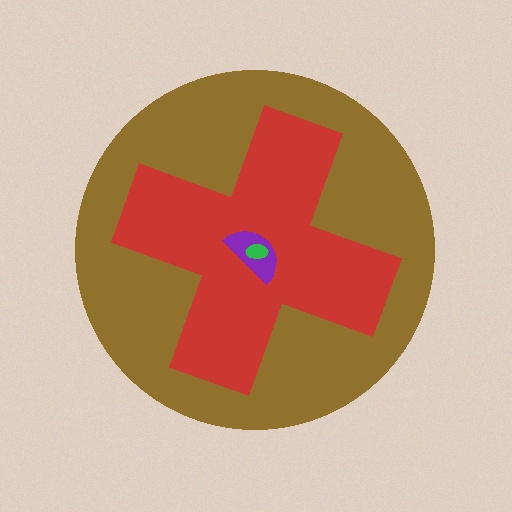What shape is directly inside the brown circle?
The red cross.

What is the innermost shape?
The green ellipse.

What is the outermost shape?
The brown circle.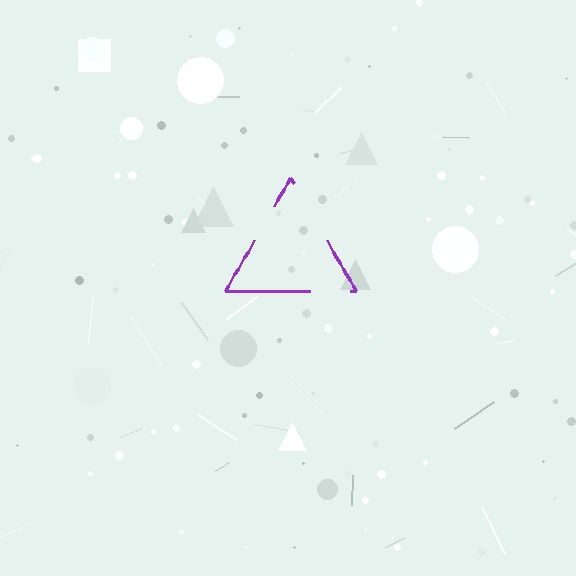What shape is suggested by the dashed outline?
The dashed outline suggests a triangle.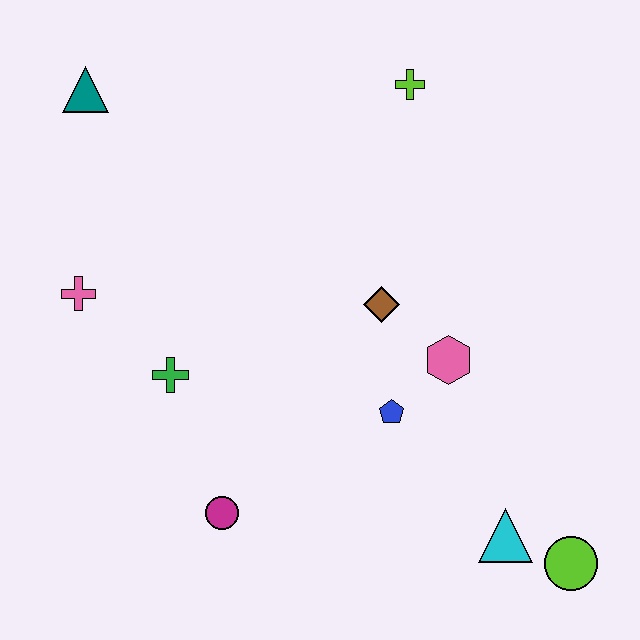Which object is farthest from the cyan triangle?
The teal triangle is farthest from the cyan triangle.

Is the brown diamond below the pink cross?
Yes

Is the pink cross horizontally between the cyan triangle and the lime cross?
No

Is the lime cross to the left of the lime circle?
Yes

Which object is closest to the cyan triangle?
The lime circle is closest to the cyan triangle.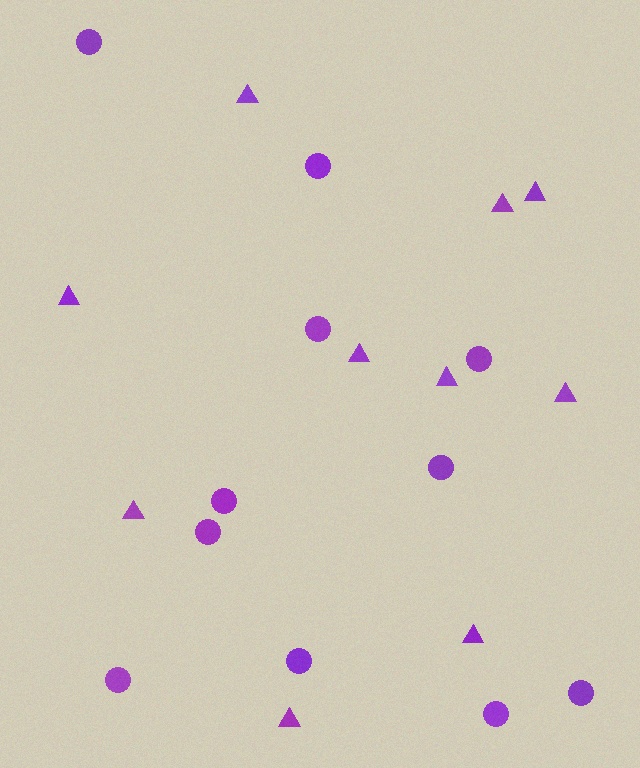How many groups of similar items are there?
There are 2 groups: one group of circles (11) and one group of triangles (10).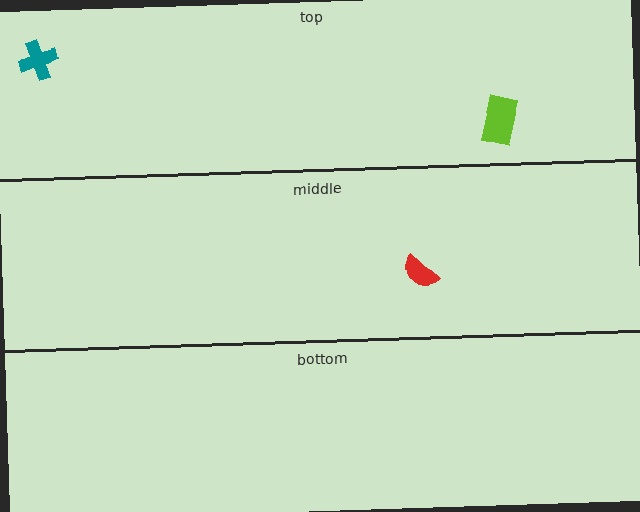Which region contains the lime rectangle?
The top region.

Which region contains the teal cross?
The top region.